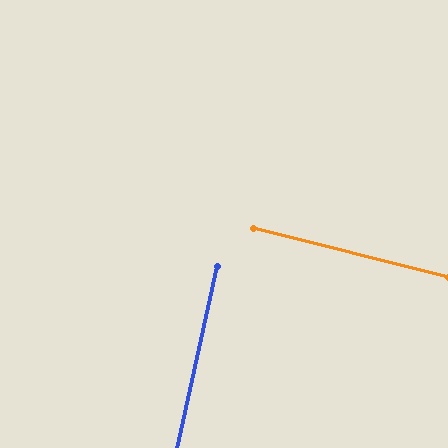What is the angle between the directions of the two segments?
Approximately 88 degrees.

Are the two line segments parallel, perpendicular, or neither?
Perpendicular — they meet at approximately 88°.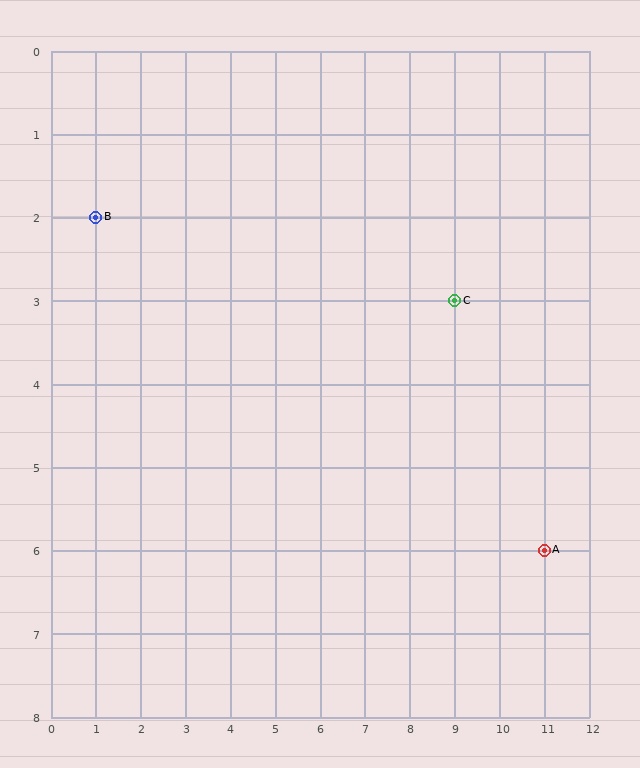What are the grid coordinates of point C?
Point C is at grid coordinates (9, 3).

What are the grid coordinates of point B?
Point B is at grid coordinates (1, 2).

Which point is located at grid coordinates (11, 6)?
Point A is at (11, 6).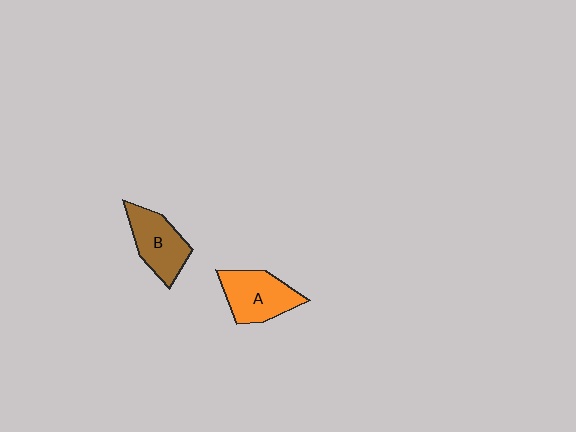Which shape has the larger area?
Shape A (orange).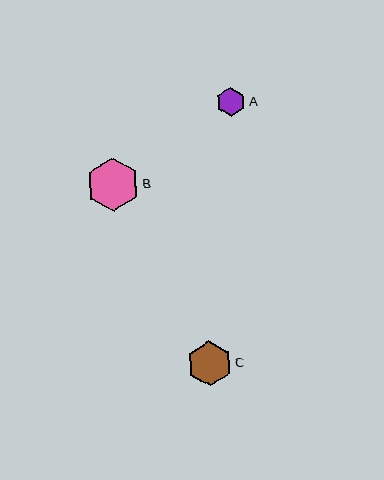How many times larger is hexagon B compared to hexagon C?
Hexagon B is approximately 1.2 times the size of hexagon C.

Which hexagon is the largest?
Hexagon B is the largest with a size of approximately 53 pixels.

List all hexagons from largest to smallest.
From largest to smallest: B, C, A.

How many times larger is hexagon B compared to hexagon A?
Hexagon B is approximately 1.9 times the size of hexagon A.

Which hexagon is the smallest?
Hexagon A is the smallest with a size of approximately 29 pixels.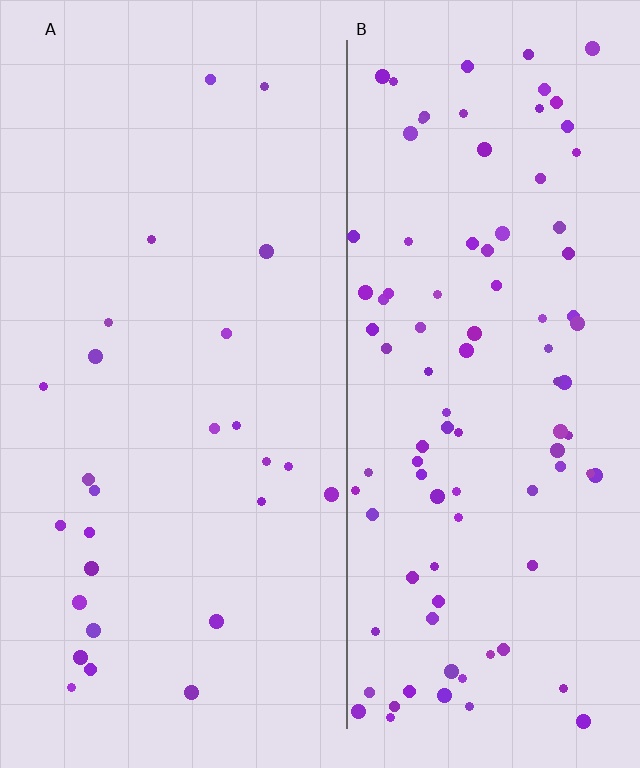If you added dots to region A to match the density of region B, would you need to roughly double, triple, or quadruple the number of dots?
Approximately quadruple.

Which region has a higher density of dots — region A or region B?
B (the right).